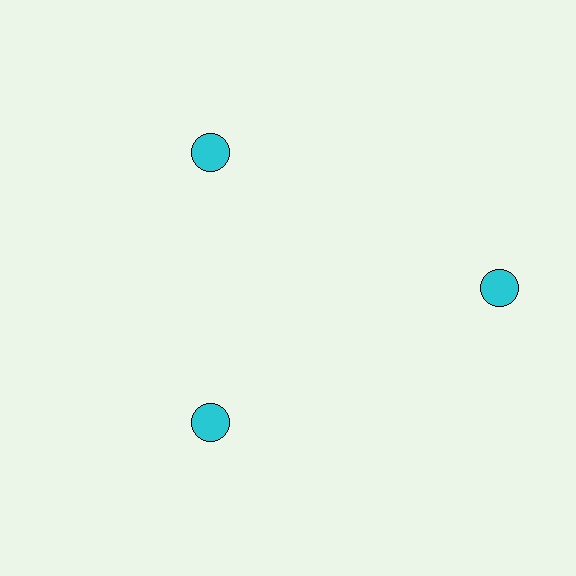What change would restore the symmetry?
The symmetry would be restored by moving it inward, back onto the ring so that all 3 circles sit at equal angles and equal distance from the center.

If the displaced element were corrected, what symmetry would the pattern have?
It would have 3-fold rotational symmetry — the pattern would map onto itself every 120 degrees.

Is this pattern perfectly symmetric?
No. The 3 cyan circles are arranged in a ring, but one element near the 3 o'clock position is pushed outward from the center, breaking the 3-fold rotational symmetry.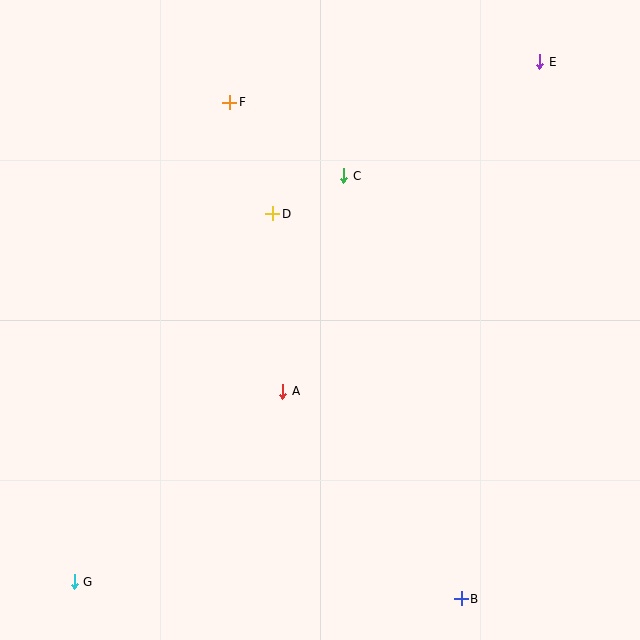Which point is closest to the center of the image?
Point A at (283, 391) is closest to the center.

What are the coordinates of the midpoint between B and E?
The midpoint between B and E is at (501, 330).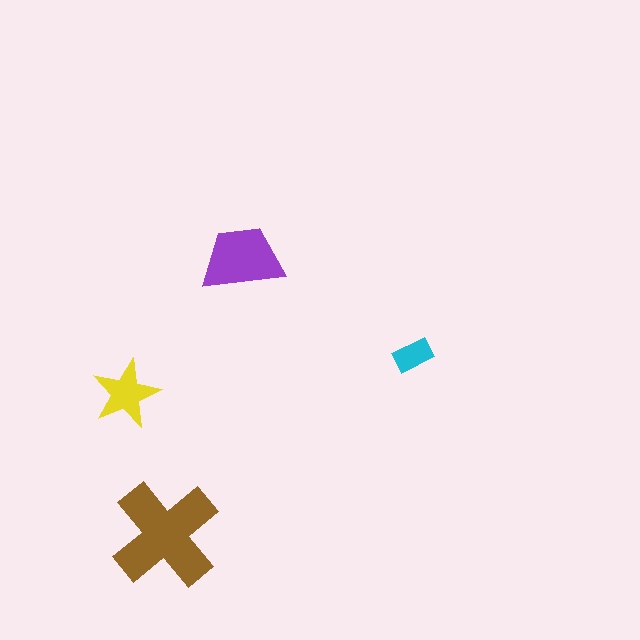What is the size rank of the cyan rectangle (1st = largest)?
4th.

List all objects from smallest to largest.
The cyan rectangle, the yellow star, the purple trapezoid, the brown cross.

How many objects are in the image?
There are 4 objects in the image.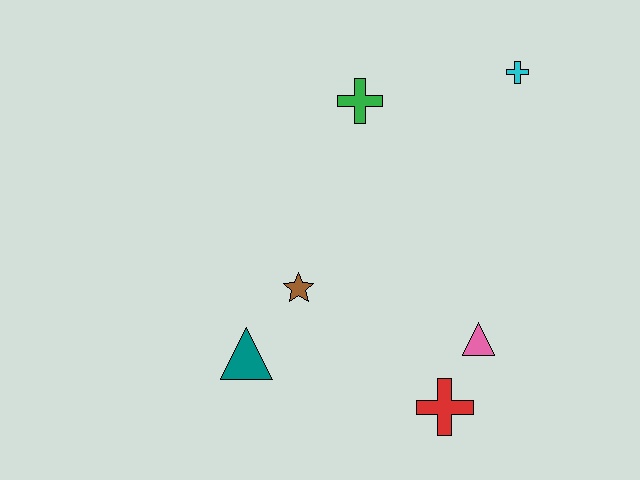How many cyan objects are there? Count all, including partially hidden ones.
There is 1 cyan object.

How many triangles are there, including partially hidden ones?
There are 2 triangles.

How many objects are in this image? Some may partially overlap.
There are 6 objects.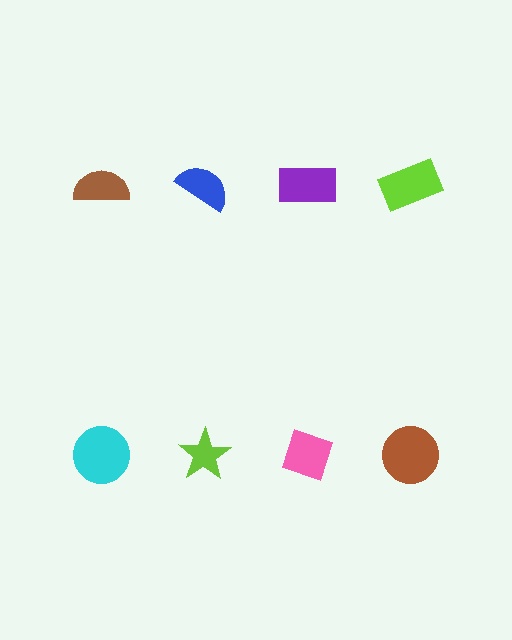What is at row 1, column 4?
A lime rectangle.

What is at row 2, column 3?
A pink diamond.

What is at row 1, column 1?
A brown semicircle.